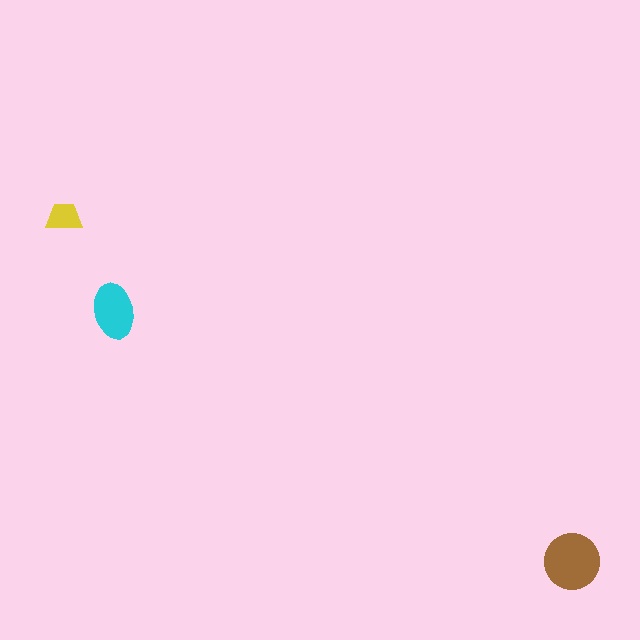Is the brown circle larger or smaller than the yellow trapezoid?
Larger.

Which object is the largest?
The brown circle.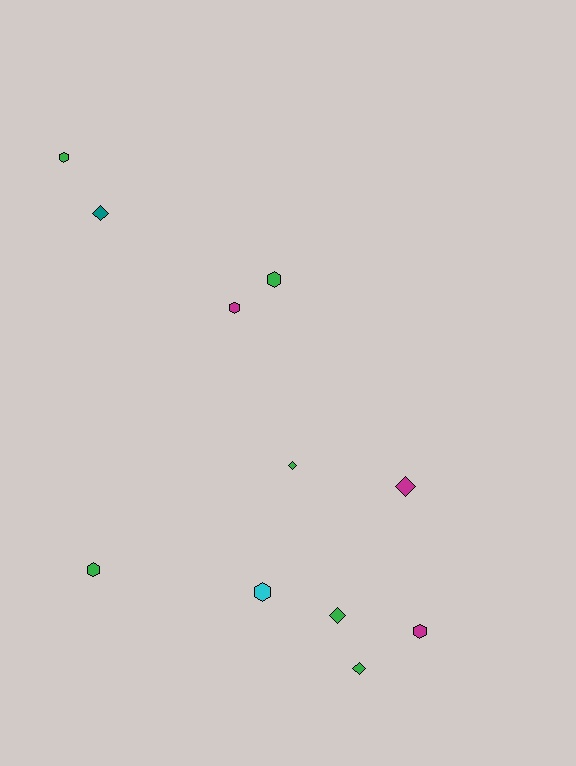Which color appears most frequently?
Green, with 6 objects.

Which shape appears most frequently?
Hexagon, with 6 objects.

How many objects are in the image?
There are 11 objects.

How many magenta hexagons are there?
There are 2 magenta hexagons.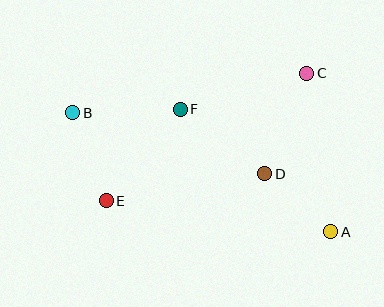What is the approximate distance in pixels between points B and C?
The distance between B and C is approximately 237 pixels.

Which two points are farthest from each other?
Points A and B are farthest from each other.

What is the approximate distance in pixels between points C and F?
The distance between C and F is approximately 131 pixels.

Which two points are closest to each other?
Points A and D are closest to each other.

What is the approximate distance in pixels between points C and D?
The distance between C and D is approximately 109 pixels.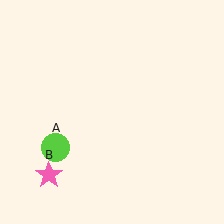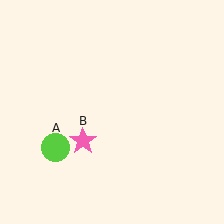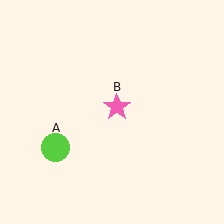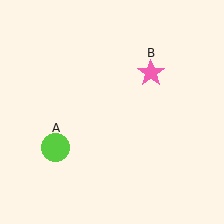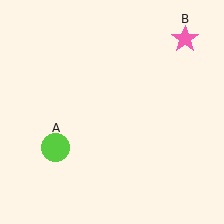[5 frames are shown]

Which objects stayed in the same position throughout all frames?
Lime circle (object A) remained stationary.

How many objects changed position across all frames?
1 object changed position: pink star (object B).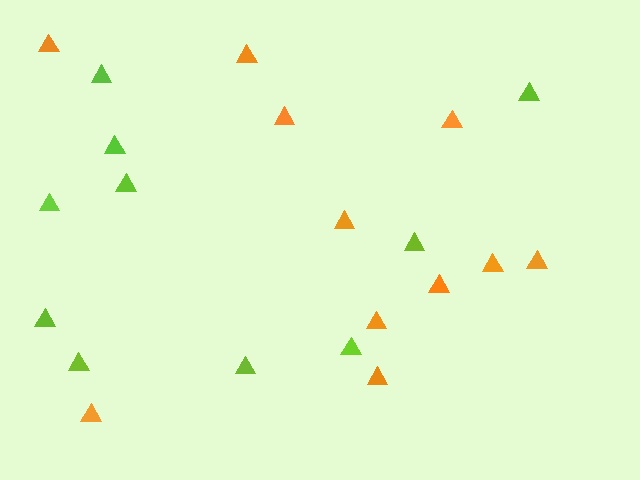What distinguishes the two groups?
There are 2 groups: one group of lime triangles (10) and one group of orange triangles (11).